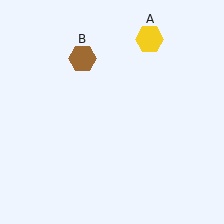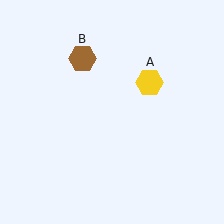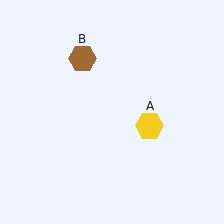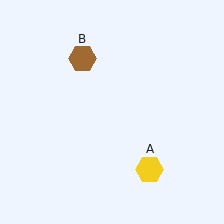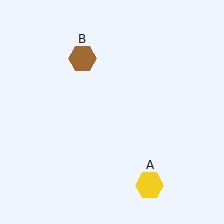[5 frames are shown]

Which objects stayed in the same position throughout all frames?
Brown hexagon (object B) remained stationary.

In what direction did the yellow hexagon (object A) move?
The yellow hexagon (object A) moved down.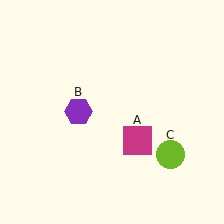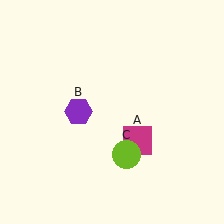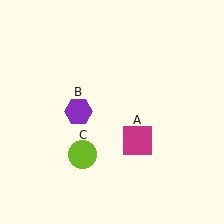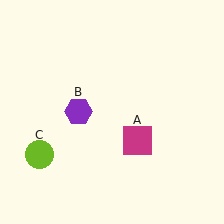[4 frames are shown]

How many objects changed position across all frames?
1 object changed position: lime circle (object C).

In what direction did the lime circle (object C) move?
The lime circle (object C) moved left.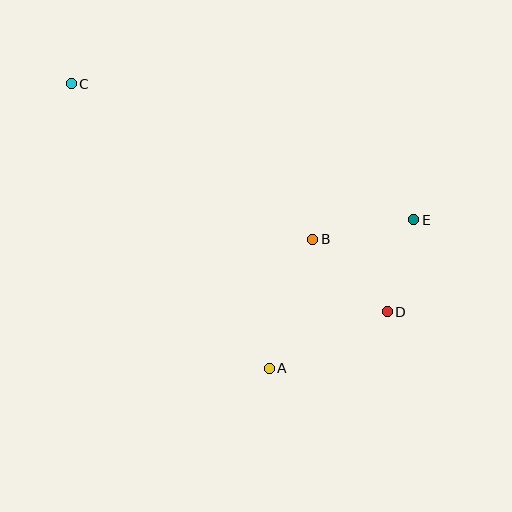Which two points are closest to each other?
Points D and E are closest to each other.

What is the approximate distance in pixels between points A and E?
The distance between A and E is approximately 207 pixels.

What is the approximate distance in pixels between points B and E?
The distance between B and E is approximately 103 pixels.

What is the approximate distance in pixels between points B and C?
The distance between B and C is approximately 287 pixels.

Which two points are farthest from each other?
Points C and D are farthest from each other.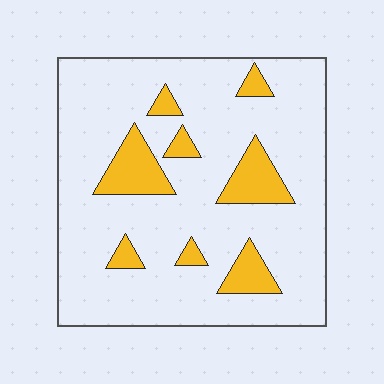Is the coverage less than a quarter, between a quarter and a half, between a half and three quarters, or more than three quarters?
Less than a quarter.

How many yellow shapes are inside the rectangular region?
8.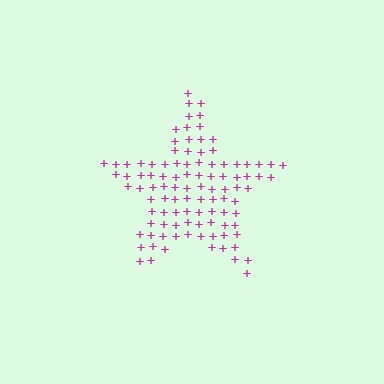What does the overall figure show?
The overall figure shows a star.